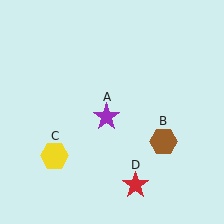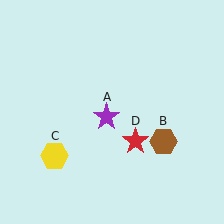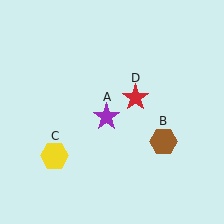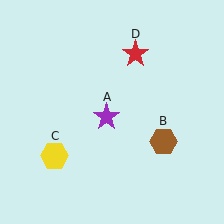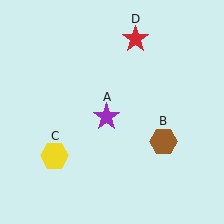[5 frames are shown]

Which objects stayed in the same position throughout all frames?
Purple star (object A) and brown hexagon (object B) and yellow hexagon (object C) remained stationary.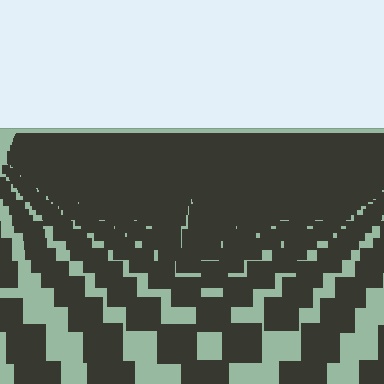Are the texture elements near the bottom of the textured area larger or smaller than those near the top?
Larger. Near the bottom, elements are closer to the viewer and appear at a bigger on-screen size.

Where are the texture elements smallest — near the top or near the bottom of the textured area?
Near the top.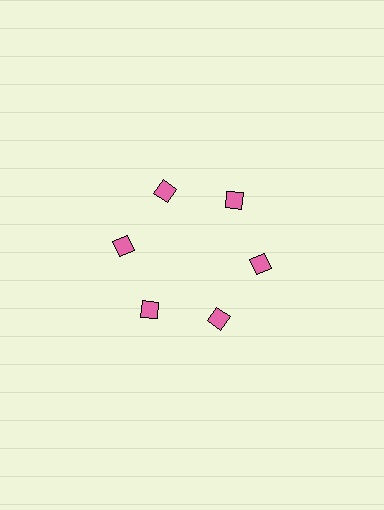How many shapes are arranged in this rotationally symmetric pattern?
There are 6 shapes, arranged in 6 groups of 1.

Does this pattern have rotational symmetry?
Yes, this pattern has 6-fold rotational symmetry. It looks the same after rotating 60 degrees around the center.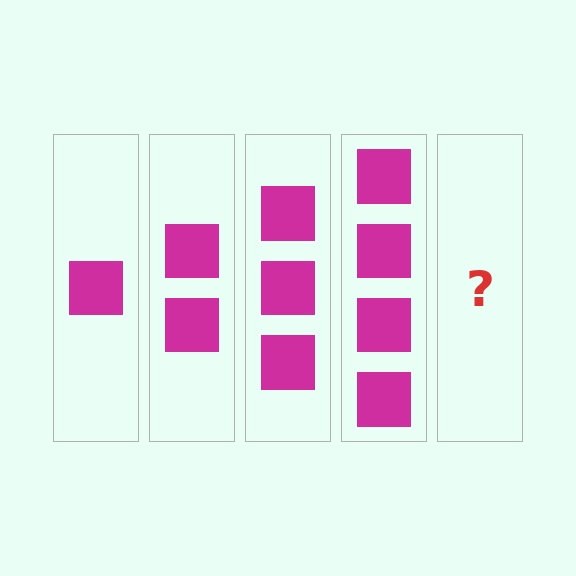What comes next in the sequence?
The next element should be 5 squares.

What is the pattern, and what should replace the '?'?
The pattern is that each step adds one more square. The '?' should be 5 squares.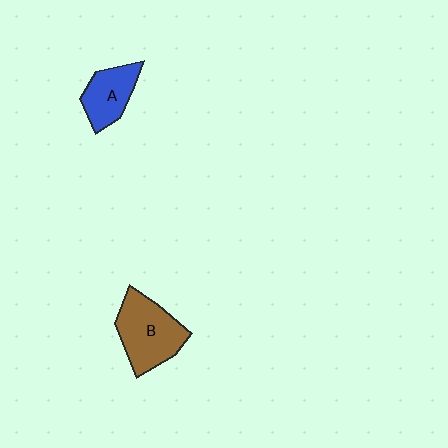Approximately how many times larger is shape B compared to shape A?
Approximately 1.5 times.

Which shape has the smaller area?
Shape A (blue).